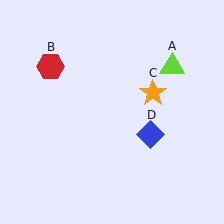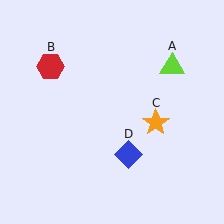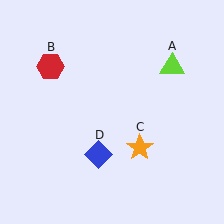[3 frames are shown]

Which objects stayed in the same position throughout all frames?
Lime triangle (object A) and red hexagon (object B) remained stationary.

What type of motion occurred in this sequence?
The orange star (object C), blue diamond (object D) rotated clockwise around the center of the scene.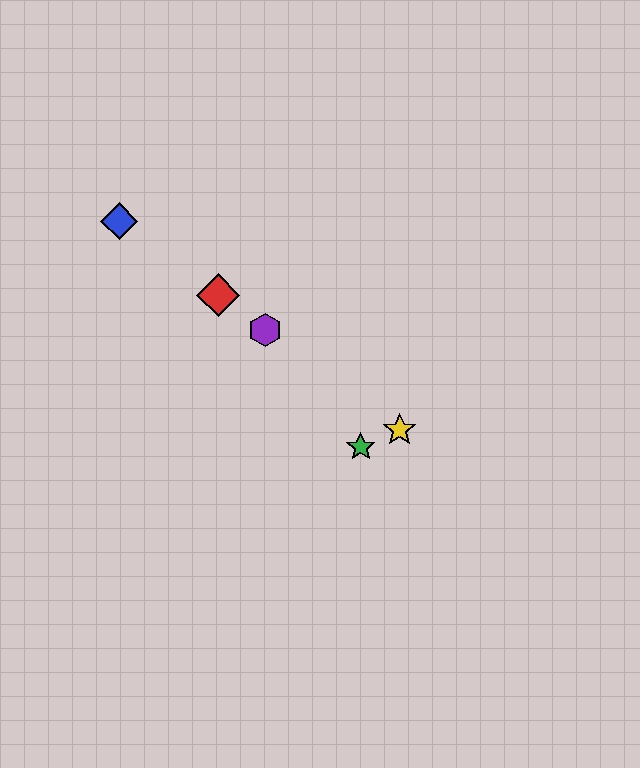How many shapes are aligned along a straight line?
4 shapes (the red diamond, the blue diamond, the yellow star, the purple hexagon) are aligned along a straight line.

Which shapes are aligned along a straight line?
The red diamond, the blue diamond, the yellow star, the purple hexagon are aligned along a straight line.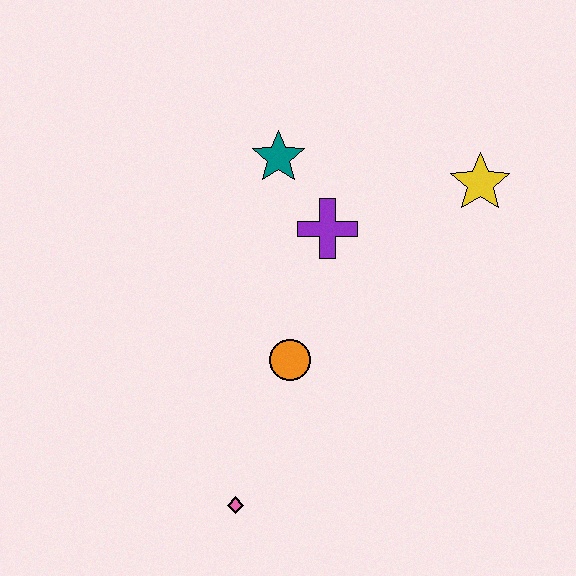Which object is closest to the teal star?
The purple cross is closest to the teal star.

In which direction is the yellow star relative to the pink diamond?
The yellow star is above the pink diamond.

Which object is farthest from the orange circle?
The yellow star is farthest from the orange circle.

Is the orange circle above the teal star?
No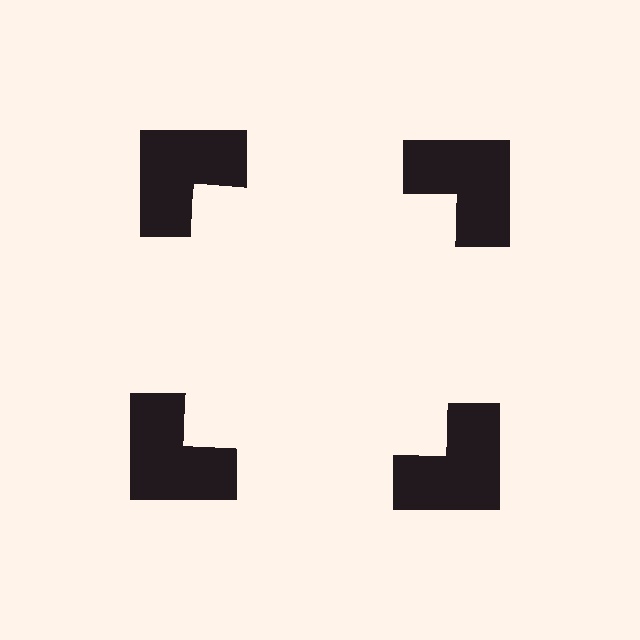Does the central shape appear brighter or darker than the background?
It typically appears slightly brighter than the background, even though no actual brightness change is drawn.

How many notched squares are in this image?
There are 4 — one at each vertex of the illusory square.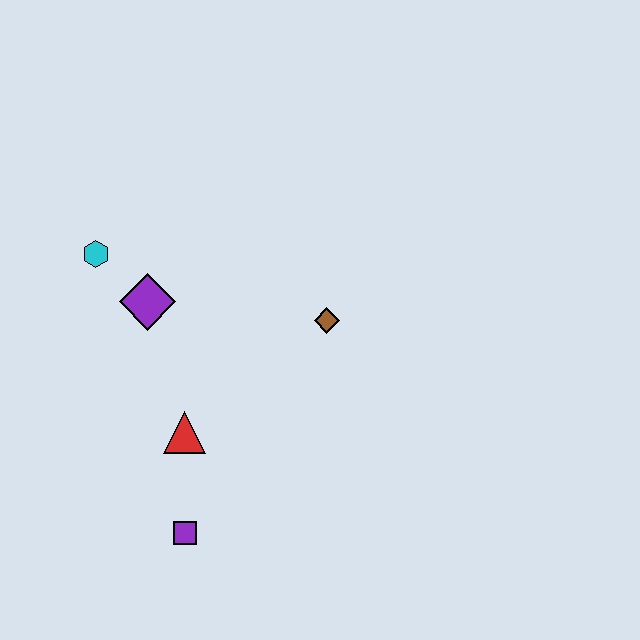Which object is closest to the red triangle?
The purple square is closest to the red triangle.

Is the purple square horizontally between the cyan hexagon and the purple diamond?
No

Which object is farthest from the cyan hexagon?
The purple square is farthest from the cyan hexagon.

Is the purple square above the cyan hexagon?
No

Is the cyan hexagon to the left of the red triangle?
Yes